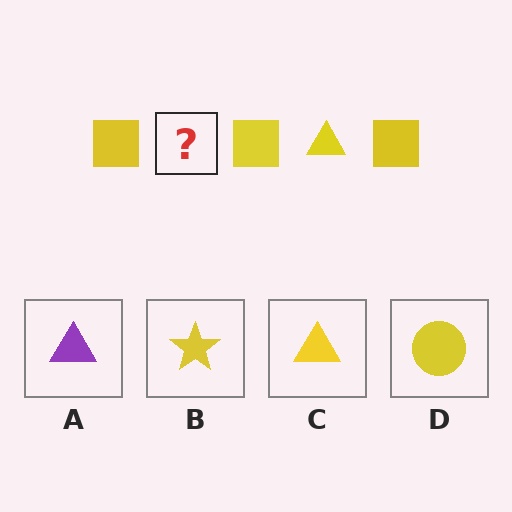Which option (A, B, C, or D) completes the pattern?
C.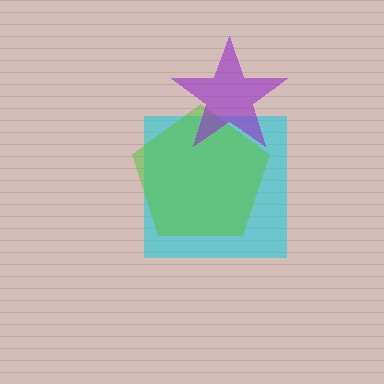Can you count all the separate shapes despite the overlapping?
Yes, there are 3 separate shapes.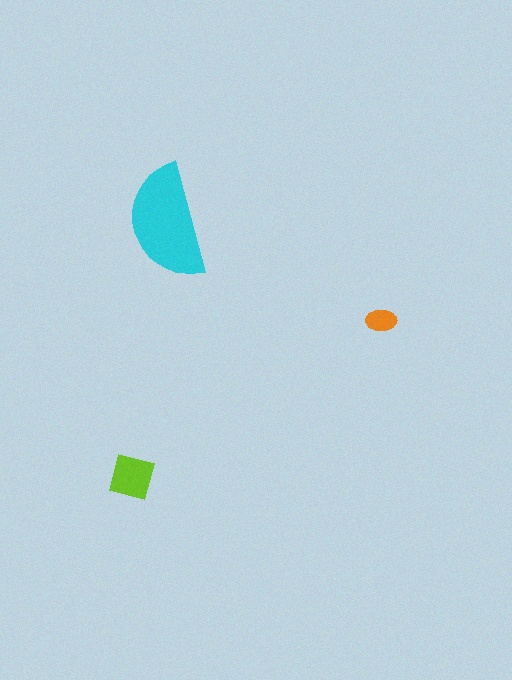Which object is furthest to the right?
The orange ellipse is rightmost.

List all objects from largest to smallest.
The cyan semicircle, the lime square, the orange ellipse.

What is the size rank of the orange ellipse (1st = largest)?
3rd.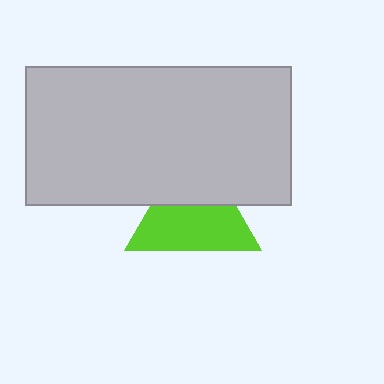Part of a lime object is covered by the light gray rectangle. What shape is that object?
It is a triangle.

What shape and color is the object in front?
The object in front is a light gray rectangle.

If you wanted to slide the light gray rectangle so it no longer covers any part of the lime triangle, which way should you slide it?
Slide it up — that is the most direct way to separate the two shapes.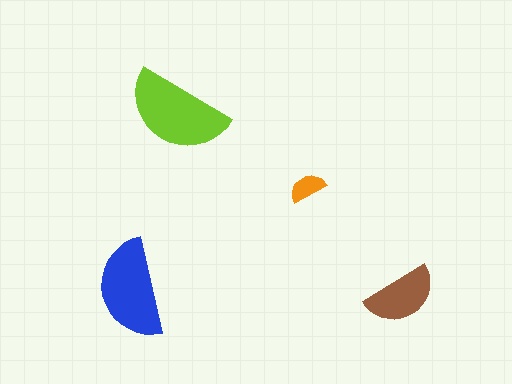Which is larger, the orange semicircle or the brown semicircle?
The brown one.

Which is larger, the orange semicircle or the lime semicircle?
The lime one.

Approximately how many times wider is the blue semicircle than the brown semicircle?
About 1.5 times wider.